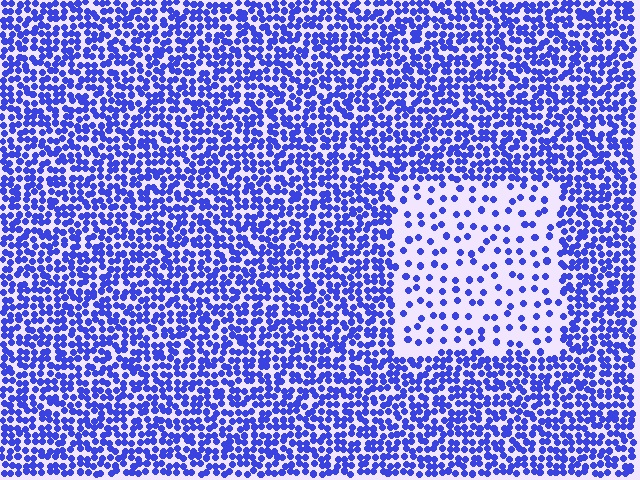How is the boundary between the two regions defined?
The boundary is defined by a change in element density (approximately 2.9x ratio). All elements are the same color, size, and shape.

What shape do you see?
I see a rectangle.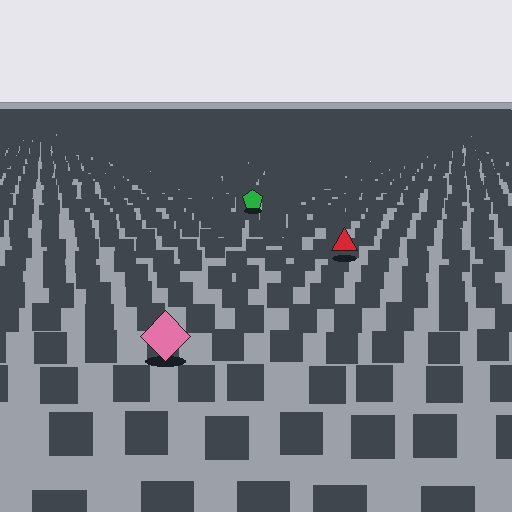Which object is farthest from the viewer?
The green pentagon is farthest from the viewer. It appears smaller and the ground texture around it is denser.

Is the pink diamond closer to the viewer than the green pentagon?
Yes. The pink diamond is closer — you can tell from the texture gradient: the ground texture is coarser near it.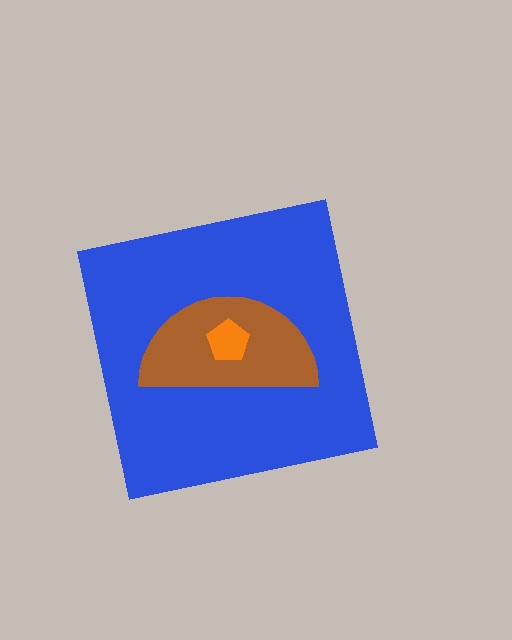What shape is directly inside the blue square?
The brown semicircle.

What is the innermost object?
The orange pentagon.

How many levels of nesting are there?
3.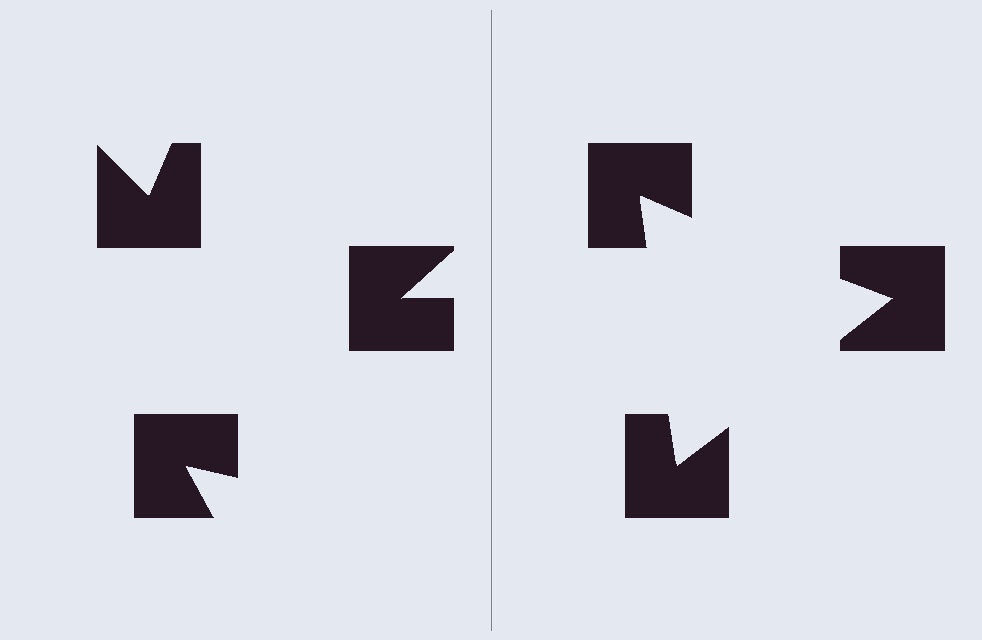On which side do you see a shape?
An illusory triangle appears on the right side. On the left side the wedge cuts are rotated, so no coherent shape forms.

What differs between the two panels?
The notched squares are positioned identically on both sides; only the wedge orientations differ. On the right they align to a triangle; on the left they are misaligned.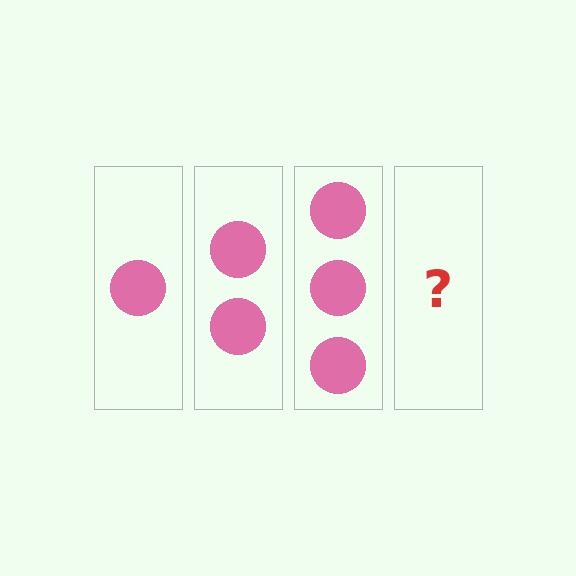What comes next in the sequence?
The next element should be 4 circles.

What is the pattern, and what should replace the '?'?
The pattern is that each step adds one more circle. The '?' should be 4 circles.